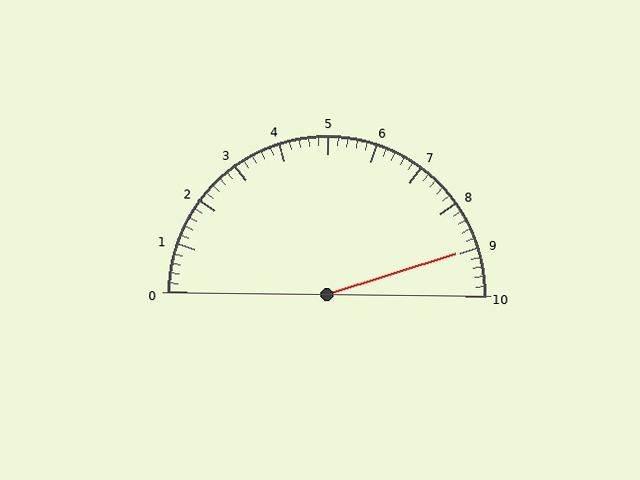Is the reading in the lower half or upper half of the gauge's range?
The reading is in the upper half of the range (0 to 10).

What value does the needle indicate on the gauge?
The needle indicates approximately 9.0.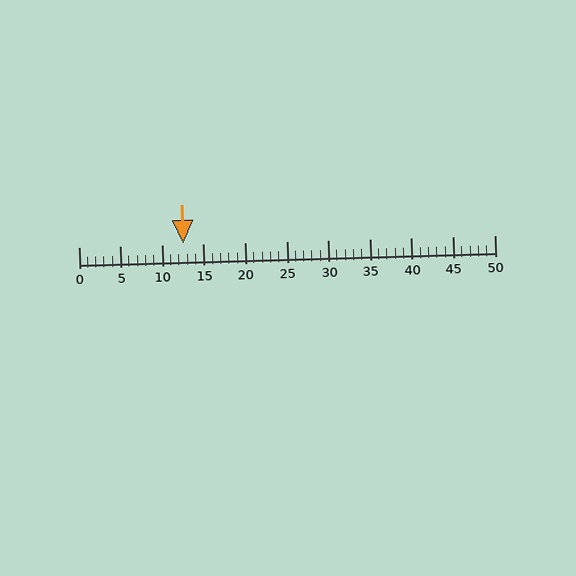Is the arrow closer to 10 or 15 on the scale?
The arrow is closer to 15.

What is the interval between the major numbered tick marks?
The major tick marks are spaced 5 units apart.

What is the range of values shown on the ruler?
The ruler shows values from 0 to 50.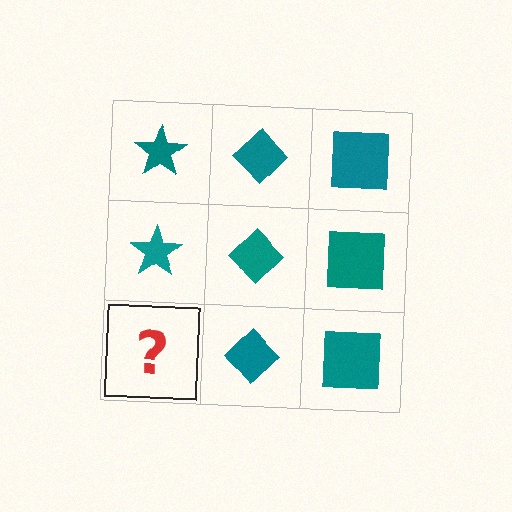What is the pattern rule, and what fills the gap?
The rule is that each column has a consistent shape. The gap should be filled with a teal star.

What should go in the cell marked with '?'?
The missing cell should contain a teal star.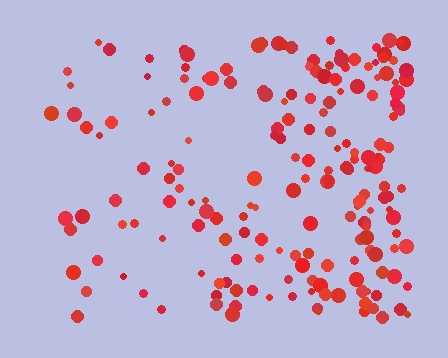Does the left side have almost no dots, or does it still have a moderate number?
Still a moderate number, just noticeably fewer than the right.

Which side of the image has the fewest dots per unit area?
The left.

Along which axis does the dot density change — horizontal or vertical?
Horizontal.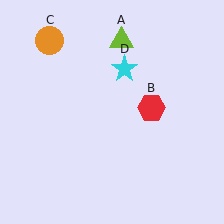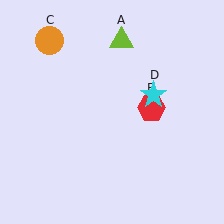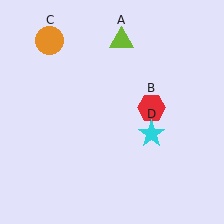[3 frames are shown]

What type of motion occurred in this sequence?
The cyan star (object D) rotated clockwise around the center of the scene.